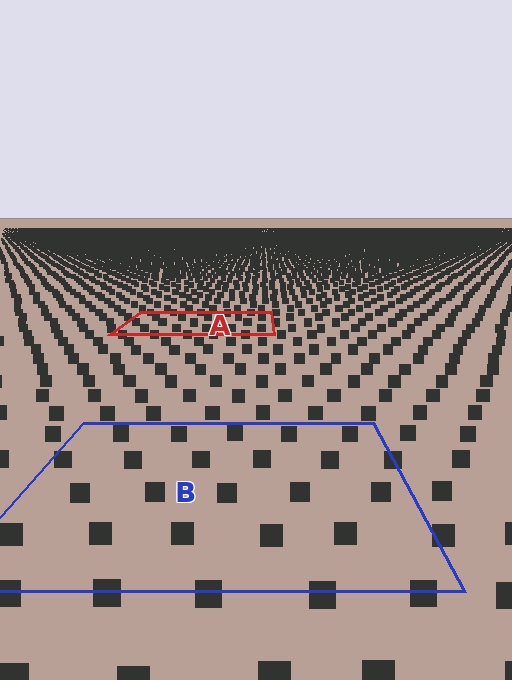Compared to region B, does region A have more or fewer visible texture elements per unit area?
Region A has more texture elements per unit area — they are packed more densely because it is farther away.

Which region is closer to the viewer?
Region B is closer. The texture elements there are larger and more spread out.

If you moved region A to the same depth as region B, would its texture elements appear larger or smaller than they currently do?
They would appear larger. At a closer depth, the same texture elements are projected at a bigger on-screen size.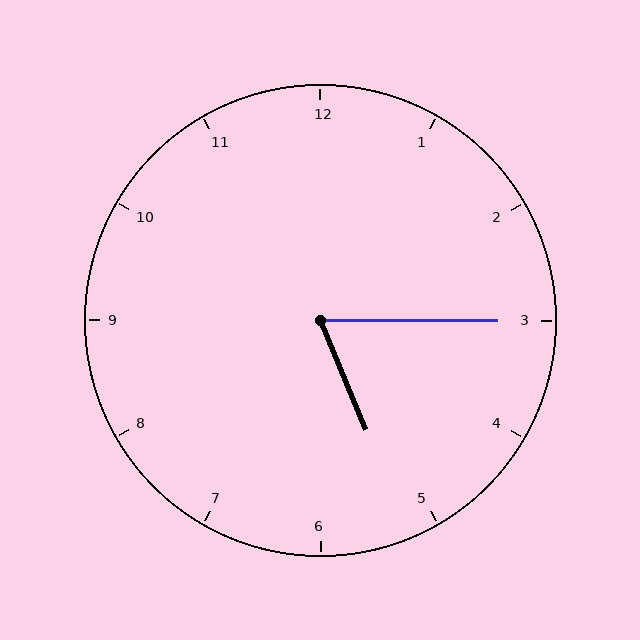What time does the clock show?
5:15.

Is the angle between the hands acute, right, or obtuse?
It is acute.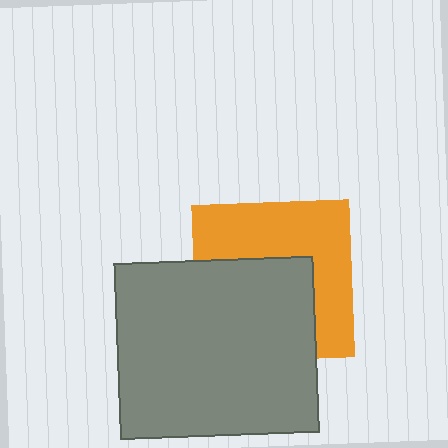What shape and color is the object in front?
The object in front is a gray rectangle.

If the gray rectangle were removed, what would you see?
You would see the complete orange square.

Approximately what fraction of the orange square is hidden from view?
Roughly 49% of the orange square is hidden behind the gray rectangle.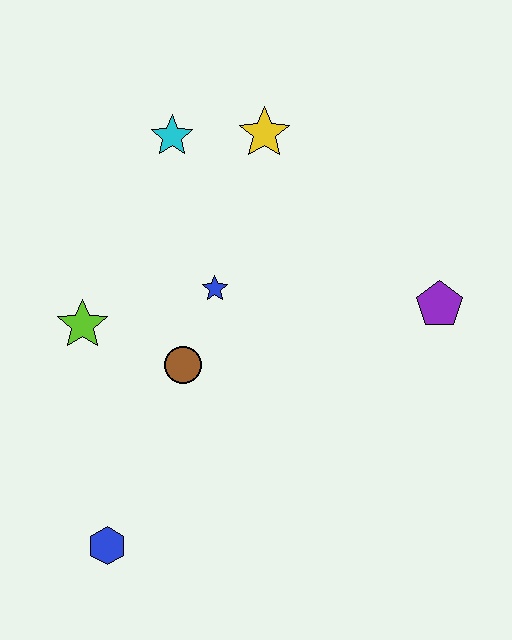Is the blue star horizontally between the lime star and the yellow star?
Yes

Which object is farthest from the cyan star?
The blue hexagon is farthest from the cyan star.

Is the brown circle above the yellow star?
No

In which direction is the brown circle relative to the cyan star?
The brown circle is below the cyan star.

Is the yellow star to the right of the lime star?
Yes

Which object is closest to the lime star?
The brown circle is closest to the lime star.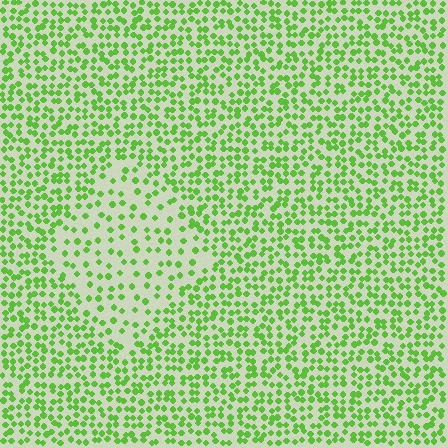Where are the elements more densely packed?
The elements are more densely packed outside the diamond boundary.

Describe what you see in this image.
The image contains small lime elements arranged at two different densities. A diamond-shaped region is visible where the elements are less densely packed than the surrounding area.